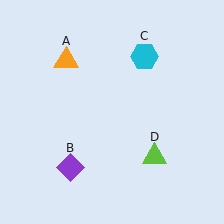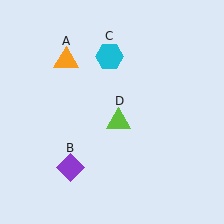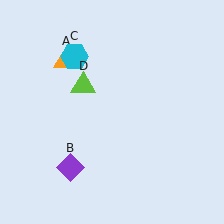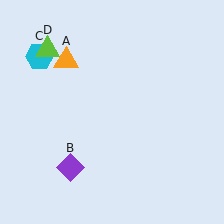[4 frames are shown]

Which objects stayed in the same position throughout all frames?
Orange triangle (object A) and purple diamond (object B) remained stationary.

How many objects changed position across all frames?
2 objects changed position: cyan hexagon (object C), lime triangle (object D).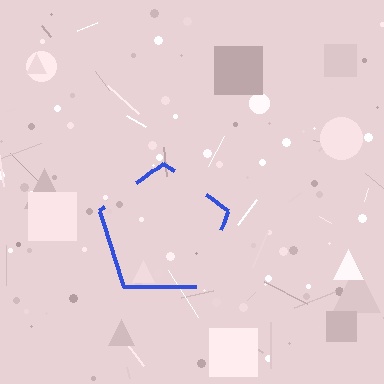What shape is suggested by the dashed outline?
The dashed outline suggests a pentagon.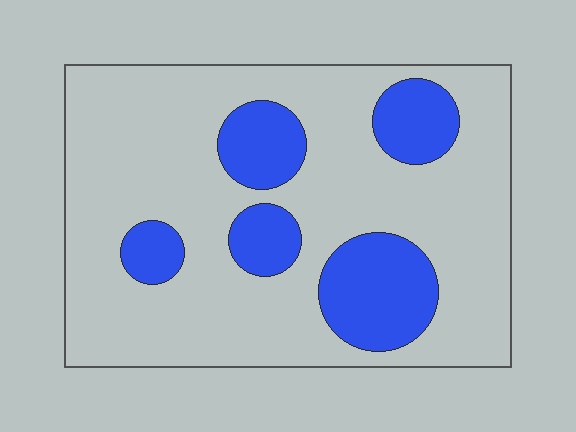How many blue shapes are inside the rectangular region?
5.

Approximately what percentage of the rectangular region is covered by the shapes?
Approximately 25%.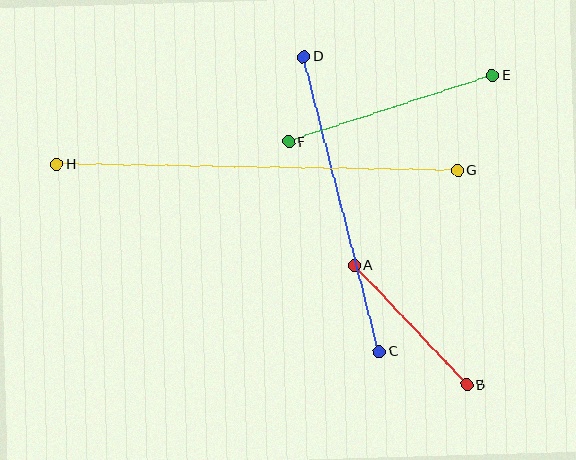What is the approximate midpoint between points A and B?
The midpoint is at approximately (411, 325) pixels.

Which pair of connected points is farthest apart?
Points G and H are farthest apart.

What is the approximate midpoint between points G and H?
The midpoint is at approximately (257, 167) pixels.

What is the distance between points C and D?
The distance is approximately 304 pixels.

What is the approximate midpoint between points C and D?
The midpoint is at approximately (341, 204) pixels.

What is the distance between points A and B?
The distance is approximately 164 pixels.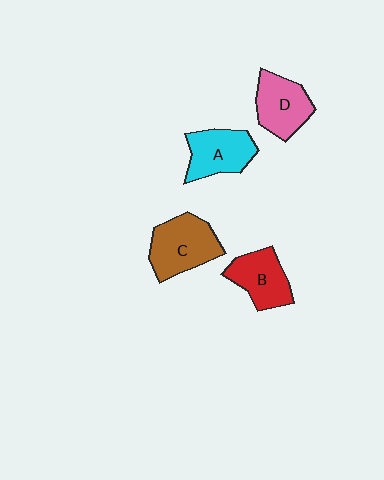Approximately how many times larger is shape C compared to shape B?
Approximately 1.3 times.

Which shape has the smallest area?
Shape B (red).